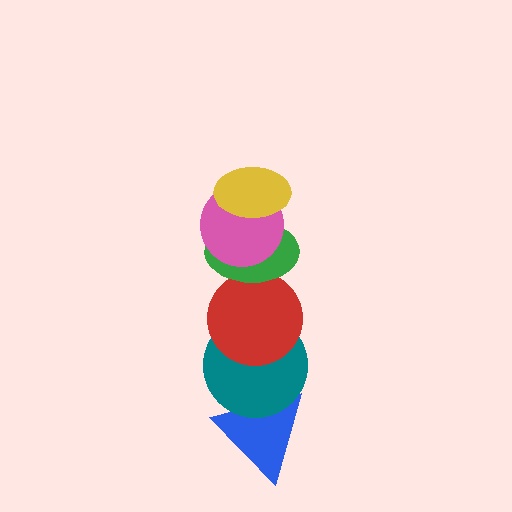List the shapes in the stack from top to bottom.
From top to bottom: the yellow ellipse, the pink circle, the green ellipse, the red circle, the teal circle, the blue triangle.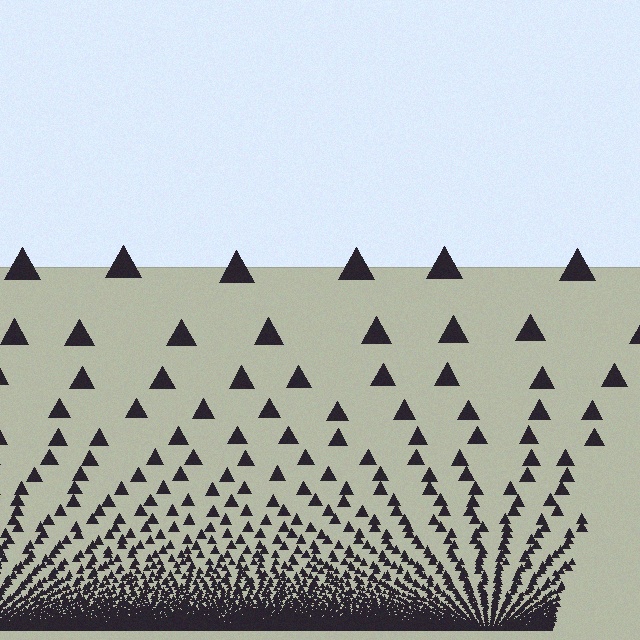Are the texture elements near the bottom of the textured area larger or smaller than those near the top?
Smaller. The gradient is inverted — elements near the bottom are smaller and denser.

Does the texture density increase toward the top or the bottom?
Density increases toward the bottom.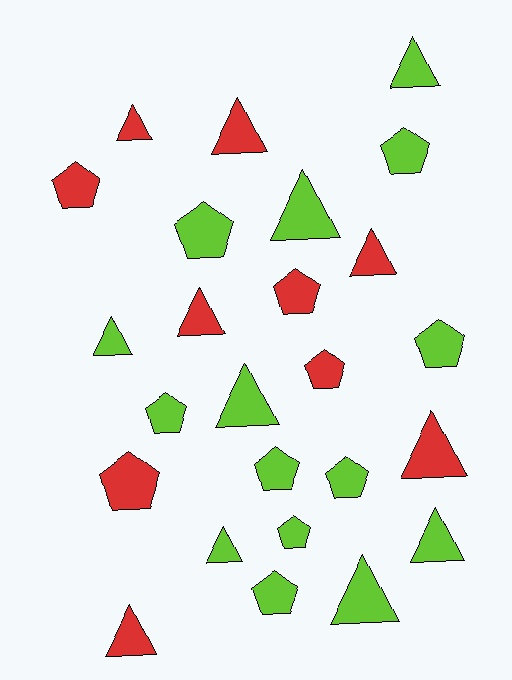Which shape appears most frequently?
Triangle, with 13 objects.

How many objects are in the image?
There are 25 objects.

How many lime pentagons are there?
There are 8 lime pentagons.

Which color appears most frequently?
Lime, with 15 objects.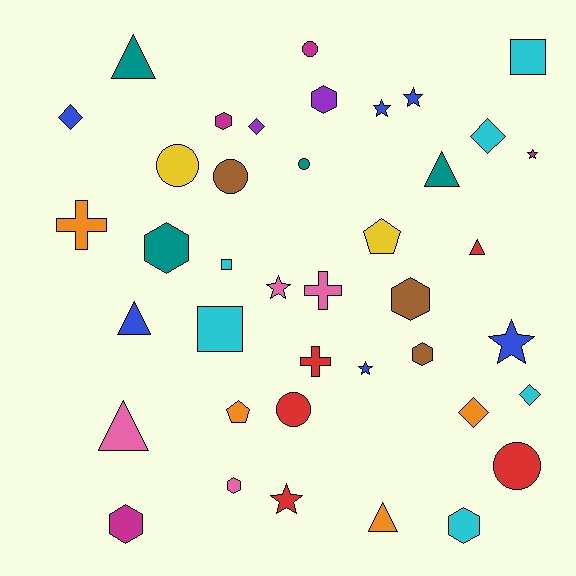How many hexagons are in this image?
There are 8 hexagons.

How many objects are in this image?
There are 40 objects.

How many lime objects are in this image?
There are no lime objects.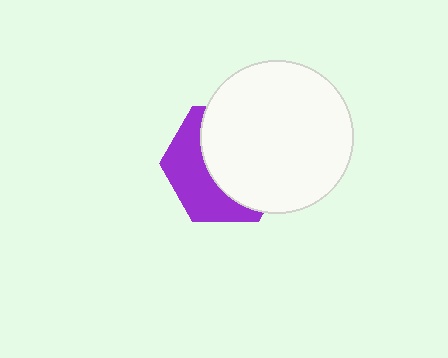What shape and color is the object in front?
The object in front is a white circle.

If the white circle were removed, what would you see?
You would see the complete purple hexagon.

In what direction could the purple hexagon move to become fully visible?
The purple hexagon could move left. That would shift it out from behind the white circle entirely.